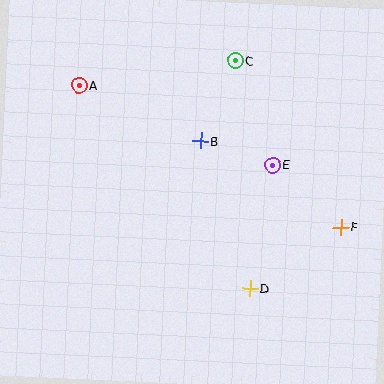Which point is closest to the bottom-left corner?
Point D is closest to the bottom-left corner.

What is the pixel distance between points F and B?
The distance between F and B is 164 pixels.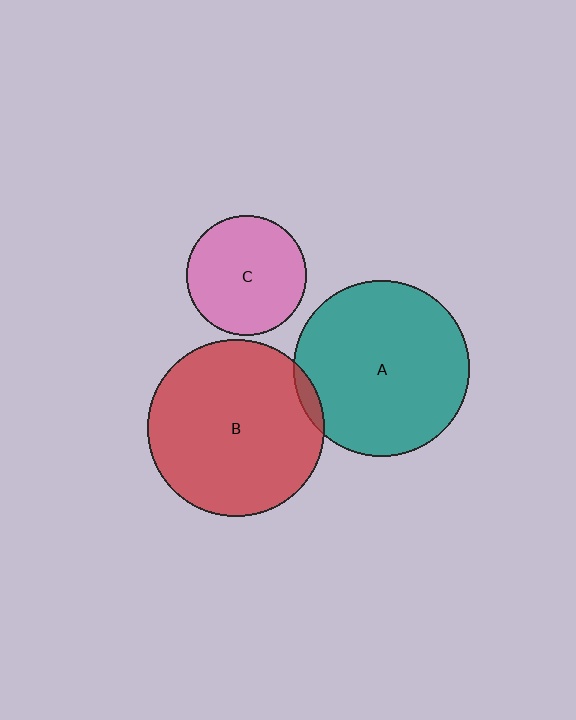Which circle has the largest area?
Circle B (red).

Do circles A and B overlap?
Yes.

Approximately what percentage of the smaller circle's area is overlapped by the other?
Approximately 5%.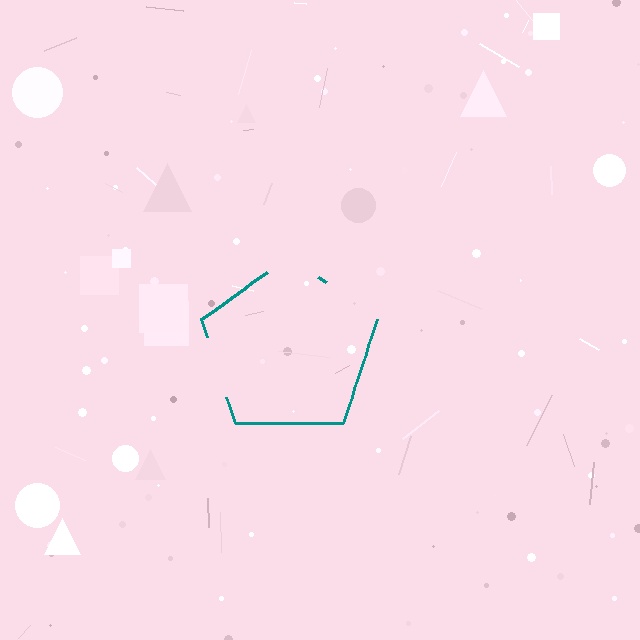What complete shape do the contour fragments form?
The contour fragments form a pentagon.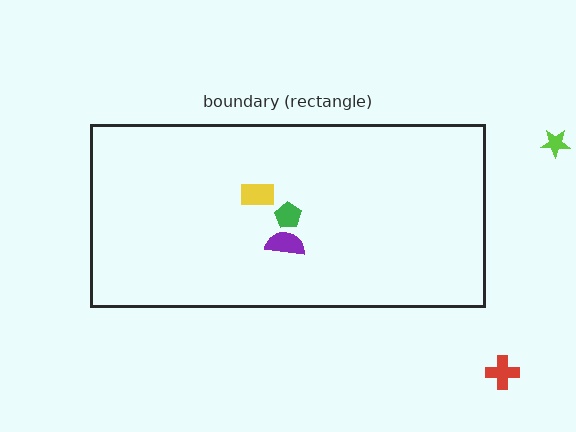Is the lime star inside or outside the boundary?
Outside.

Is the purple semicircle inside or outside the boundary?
Inside.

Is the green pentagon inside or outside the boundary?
Inside.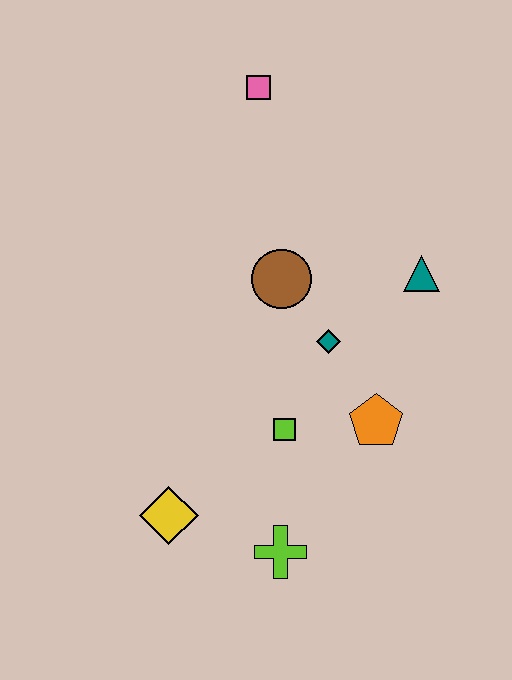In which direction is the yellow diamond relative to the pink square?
The yellow diamond is below the pink square.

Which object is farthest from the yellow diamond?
The pink square is farthest from the yellow diamond.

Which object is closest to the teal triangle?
The teal diamond is closest to the teal triangle.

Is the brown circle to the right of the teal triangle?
No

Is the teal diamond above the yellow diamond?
Yes